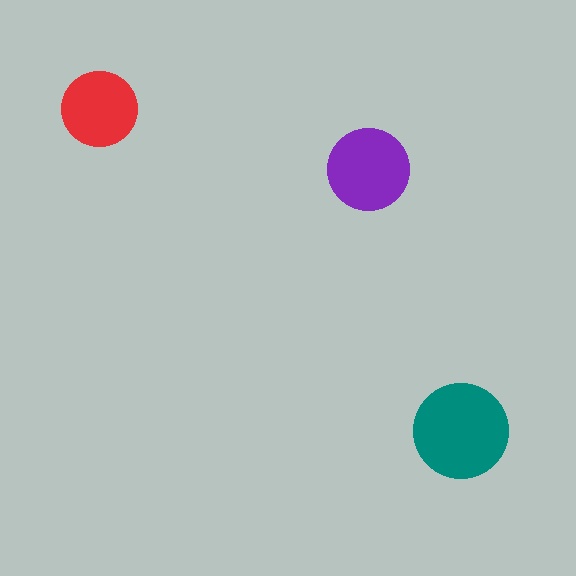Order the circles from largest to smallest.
the teal one, the purple one, the red one.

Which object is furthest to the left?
The red circle is leftmost.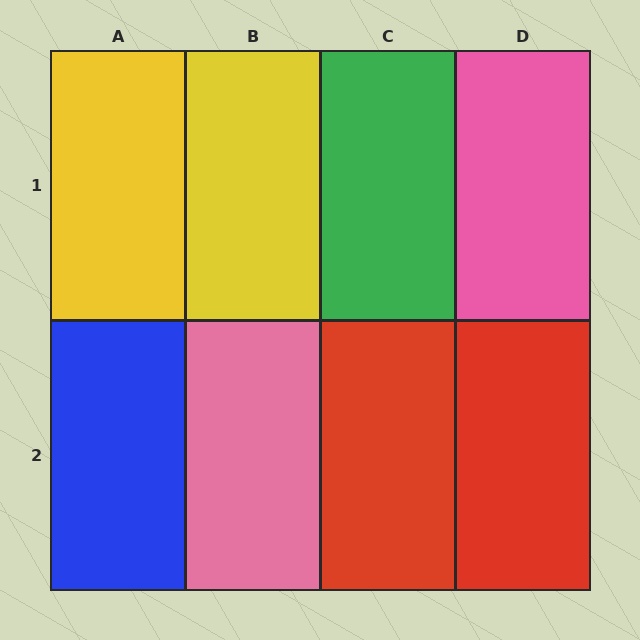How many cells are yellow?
2 cells are yellow.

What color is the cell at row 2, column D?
Red.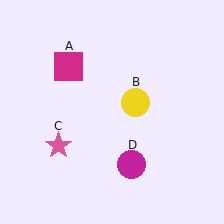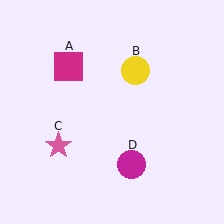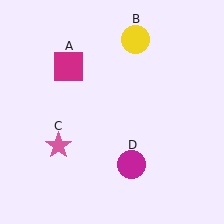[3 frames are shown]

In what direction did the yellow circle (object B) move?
The yellow circle (object B) moved up.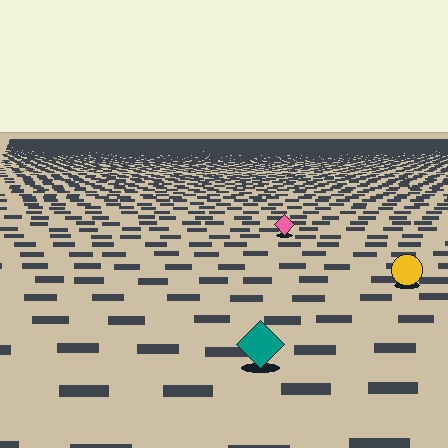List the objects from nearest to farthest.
From nearest to farthest: the teal diamond, the yellow circle, the pink diamond.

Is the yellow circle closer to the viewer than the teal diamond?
No. The teal diamond is closer — you can tell from the texture gradient: the ground texture is coarser near it.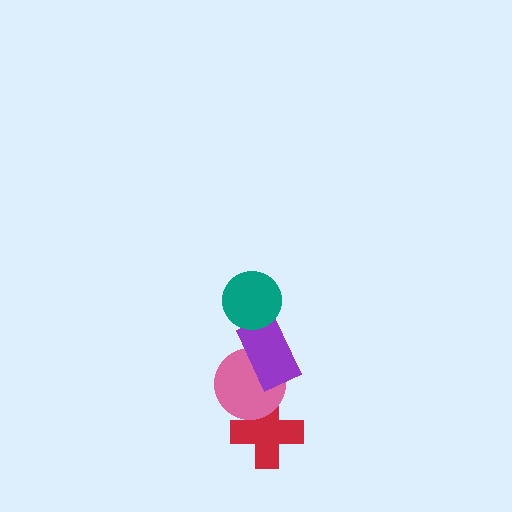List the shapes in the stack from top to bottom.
From top to bottom: the teal circle, the purple rectangle, the pink circle, the red cross.